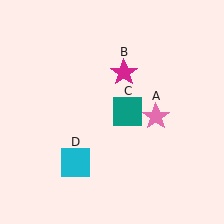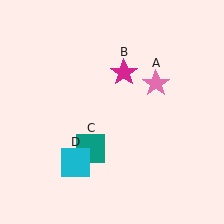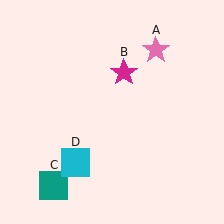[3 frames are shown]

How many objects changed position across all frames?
2 objects changed position: pink star (object A), teal square (object C).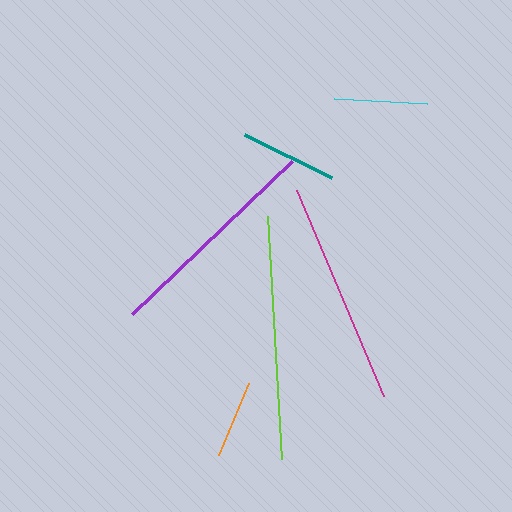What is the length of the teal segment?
The teal segment is approximately 96 pixels long.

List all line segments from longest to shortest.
From longest to shortest: lime, magenta, purple, teal, cyan, orange.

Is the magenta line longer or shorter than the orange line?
The magenta line is longer than the orange line.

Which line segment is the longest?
The lime line is the longest at approximately 243 pixels.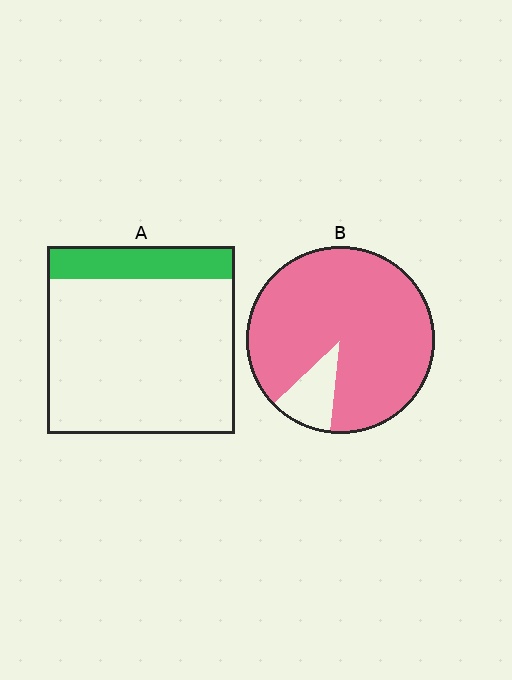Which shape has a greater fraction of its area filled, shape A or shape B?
Shape B.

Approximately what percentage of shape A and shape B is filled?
A is approximately 20% and B is approximately 90%.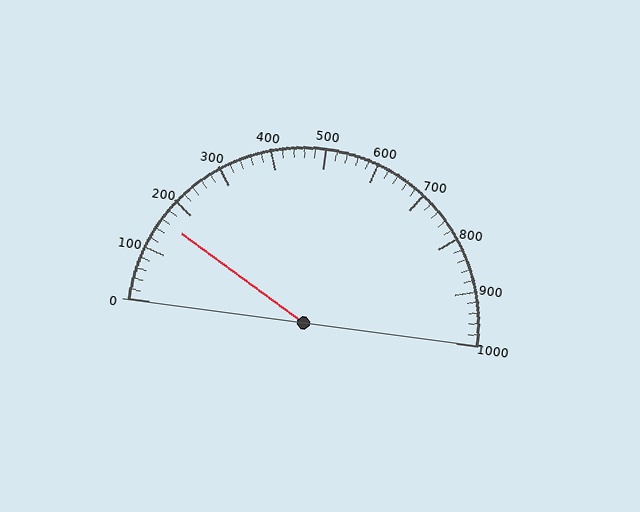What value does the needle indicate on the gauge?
The needle indicates approximately 160.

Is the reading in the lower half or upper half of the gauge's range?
The reading is in the lower half of the range (0 to 1000).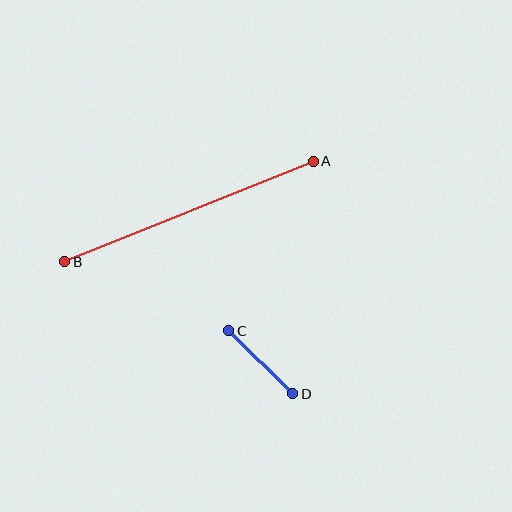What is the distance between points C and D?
The distance is approximately 90 pixels.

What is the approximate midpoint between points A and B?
The midpoint is at approximately (189, 211) pixels.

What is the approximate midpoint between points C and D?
The midpoint is at approximately (261, 362) pixels.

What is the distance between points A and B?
The distance is approximately 269 pixels.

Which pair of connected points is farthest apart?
Points A and B are farthest apart.